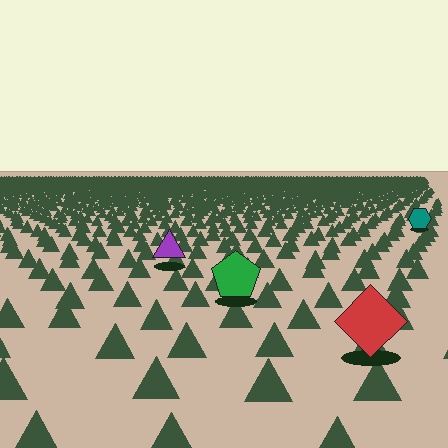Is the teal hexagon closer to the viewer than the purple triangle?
No. The purple triangle is closer — you can tell from the texture gradient: the ground texture is coarser near it.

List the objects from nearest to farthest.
From nearest to farthest: the red diamond, the green pentagon, the purple triangle, the teal hexagon.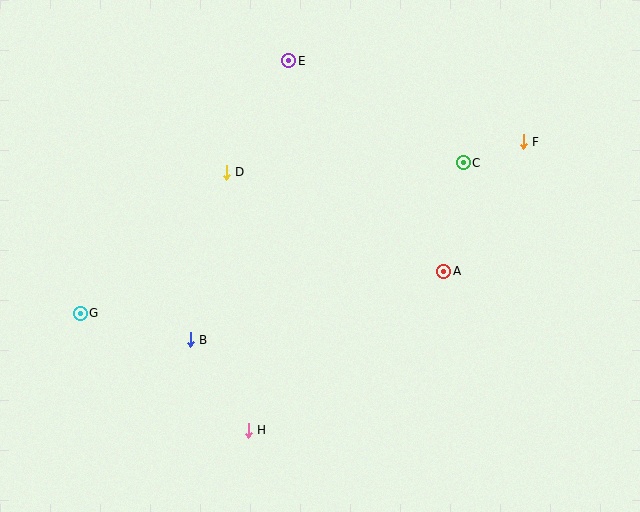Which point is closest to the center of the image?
Point A at (444, 271) is closest to the center.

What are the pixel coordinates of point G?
Point G is at (80, 313).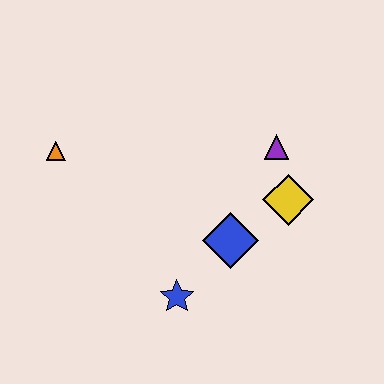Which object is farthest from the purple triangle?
The orange triangle is farthest from the purple triangle.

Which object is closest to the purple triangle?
The yellow diamond is closest to the purple triangle.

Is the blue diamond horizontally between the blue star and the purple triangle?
Yes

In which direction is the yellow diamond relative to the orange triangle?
The yellow diamond is to the right of the orange triangle.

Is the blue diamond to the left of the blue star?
No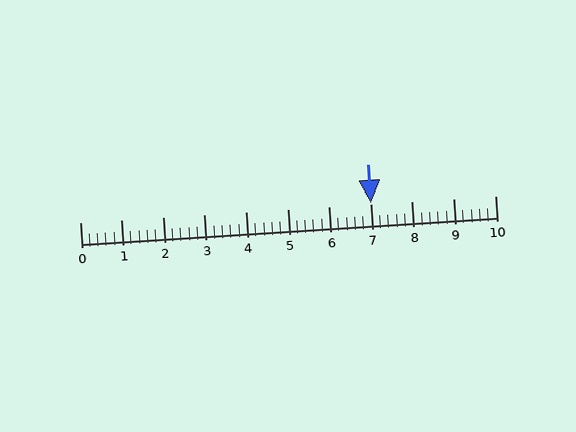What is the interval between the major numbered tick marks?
The major tick marks are spaced 1 units apart.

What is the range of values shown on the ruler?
The ruler shows values from 0 to 10.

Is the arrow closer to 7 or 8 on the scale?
The arrow is closer to 7.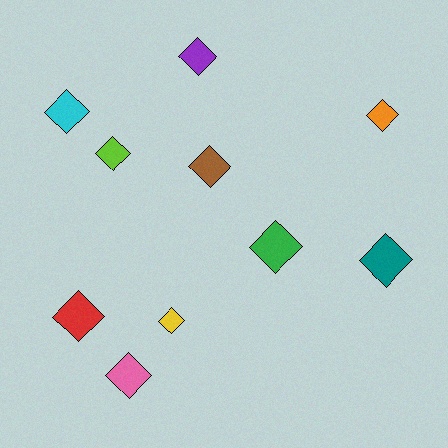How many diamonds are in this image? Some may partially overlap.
There are 10 diamonds.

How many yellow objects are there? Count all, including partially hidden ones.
There is 1 yellow object.